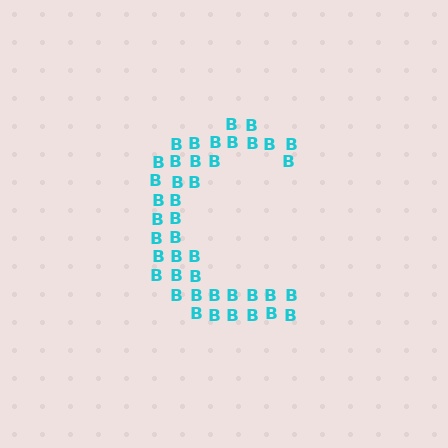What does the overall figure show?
The overall figure shows the letter C.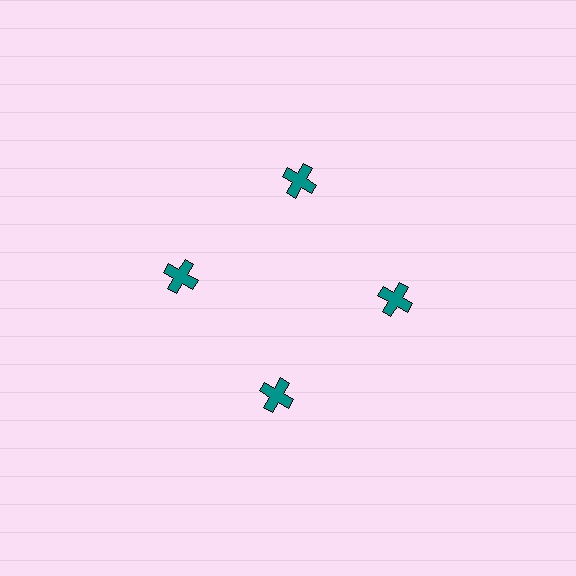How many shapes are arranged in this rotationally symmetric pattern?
There are 4 shapes, arranged in 4 groups of 1.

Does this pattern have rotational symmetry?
Yes, this pattern has 4-fold rotational symmetry. It looks the same after rotating 90 degrees around the center.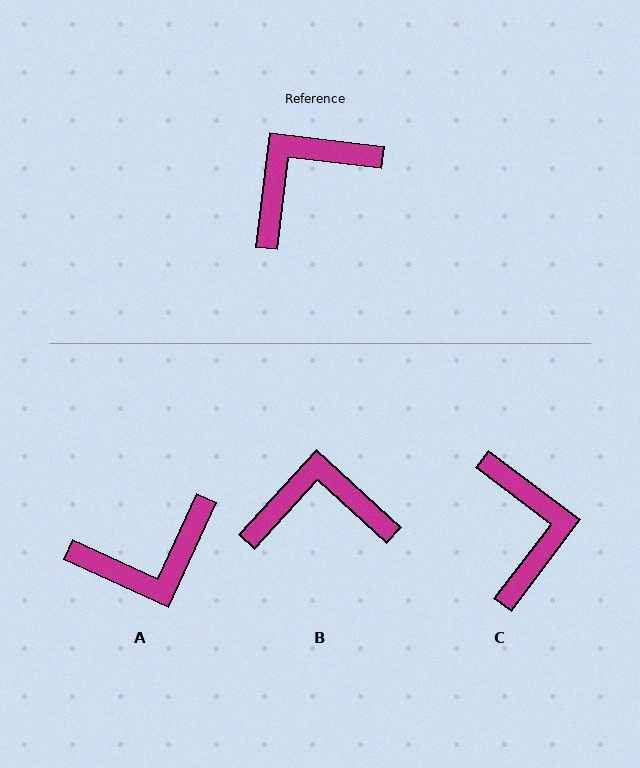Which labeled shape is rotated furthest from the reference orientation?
A, about 162 degrees away.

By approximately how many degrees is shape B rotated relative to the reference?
Approximately 35 degrees clockwise.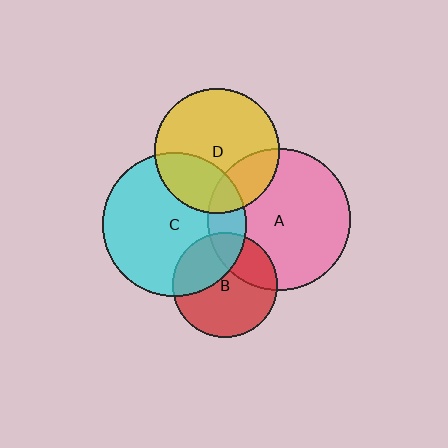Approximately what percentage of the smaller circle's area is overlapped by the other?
Approximately 30%.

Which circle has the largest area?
Circle C (cyan).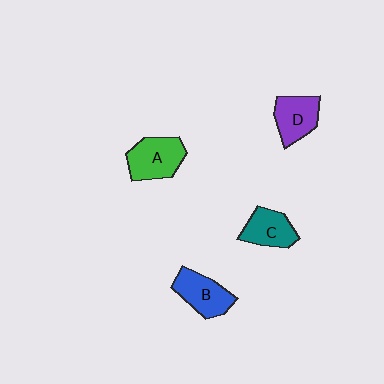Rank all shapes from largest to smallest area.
From largest to smallest: A (green), B (blue), D (purple), C (teal).